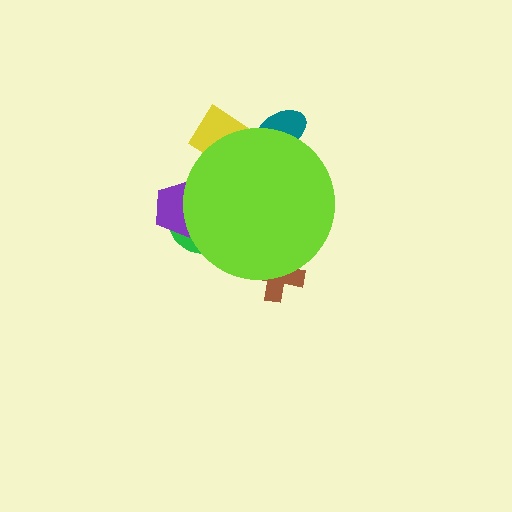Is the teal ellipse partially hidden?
Yes, the teal ellipse is partially hidden behind the lime circle.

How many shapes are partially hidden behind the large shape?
5 shapes are partially hidden.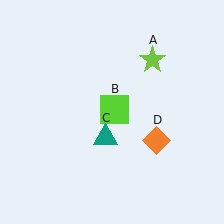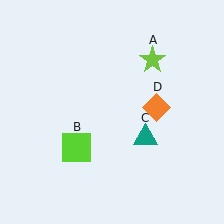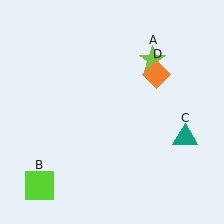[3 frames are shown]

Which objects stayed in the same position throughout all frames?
Lime star (object A) remained stationary.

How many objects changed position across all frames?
3 objects changed position: lime square (object B), teal triangle (object C), orange diamond (object D).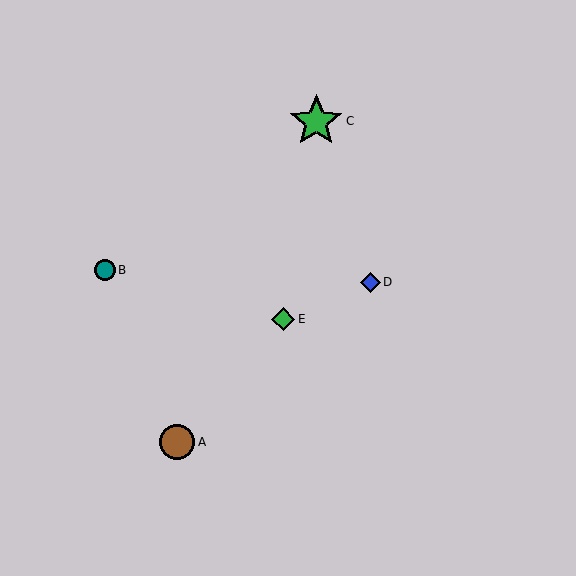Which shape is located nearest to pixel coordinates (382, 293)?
The blue diamond (labeled D) at (371, 282) is nearest to that location.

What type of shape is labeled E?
Shape E is a green diamond.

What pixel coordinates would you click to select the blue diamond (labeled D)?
Click at (371, 282) to select the blue diamond D.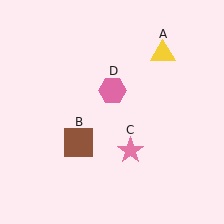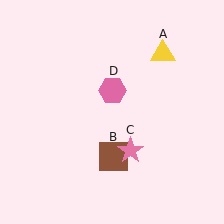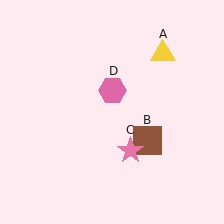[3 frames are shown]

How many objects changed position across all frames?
1 object changed position: brown square (object B).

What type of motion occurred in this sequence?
The brown square (object B) rotated counterclockwise around the center of the scene.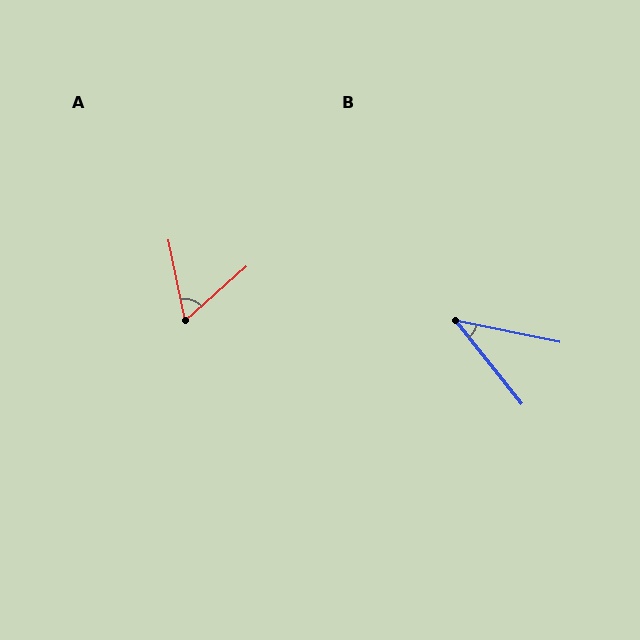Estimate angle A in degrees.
Approximately 60 degrees.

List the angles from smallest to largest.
B (40°), A (60°).